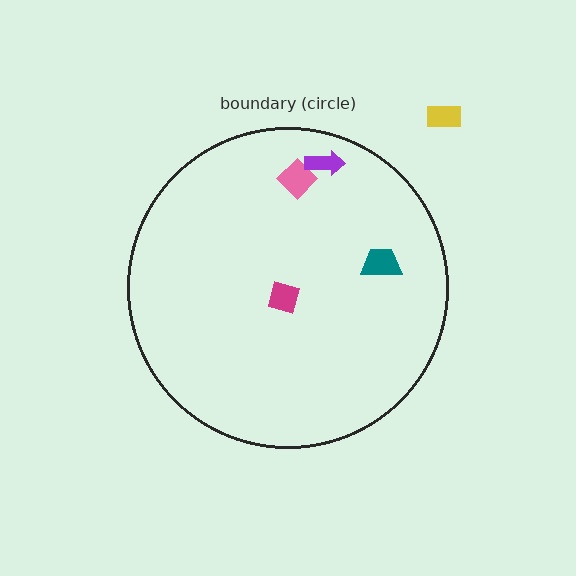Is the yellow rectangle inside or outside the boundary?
Outside.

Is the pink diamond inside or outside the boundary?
Inside.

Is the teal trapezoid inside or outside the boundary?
Inside.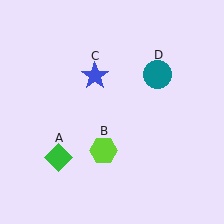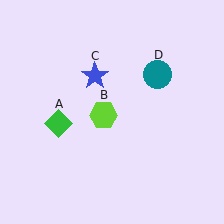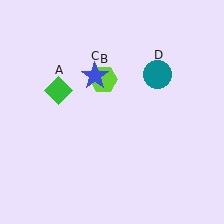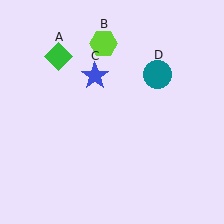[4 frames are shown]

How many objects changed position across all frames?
2 objects changed position: green diamond (object A), lime hexagon (object B).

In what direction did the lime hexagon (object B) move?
The lime hexagon (object B) moved up.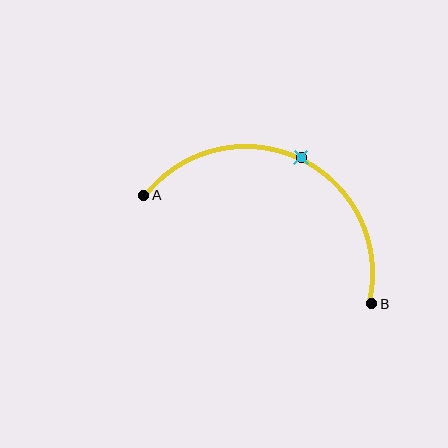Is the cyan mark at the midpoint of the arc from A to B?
Yes. The cyan mark lies on the arc at equal arc-length from both A and B — it is the arc midpoint.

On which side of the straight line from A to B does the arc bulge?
The arc bulges above the straight line connecting A and B.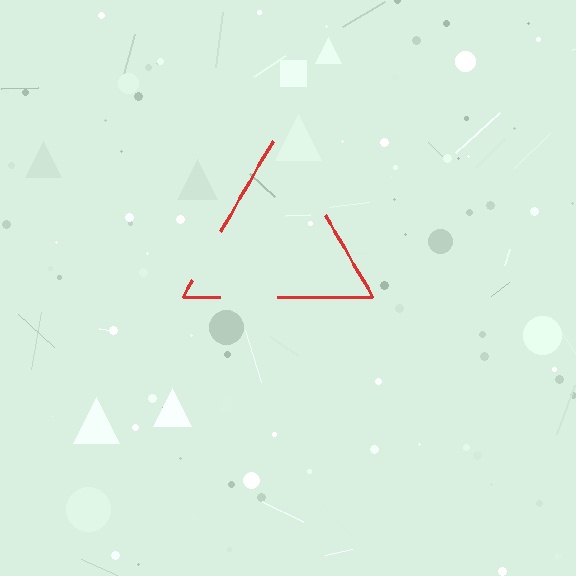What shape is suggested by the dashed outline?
The dashed outline suggests a triangle.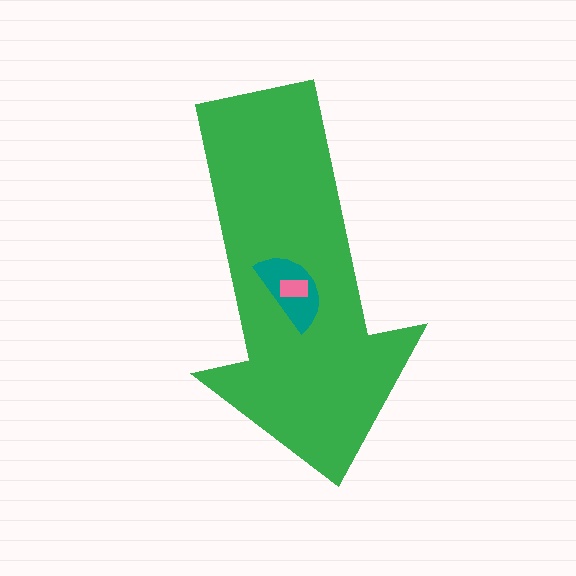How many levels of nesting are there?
3.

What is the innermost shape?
The pink rectangle.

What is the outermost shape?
The green arrow.